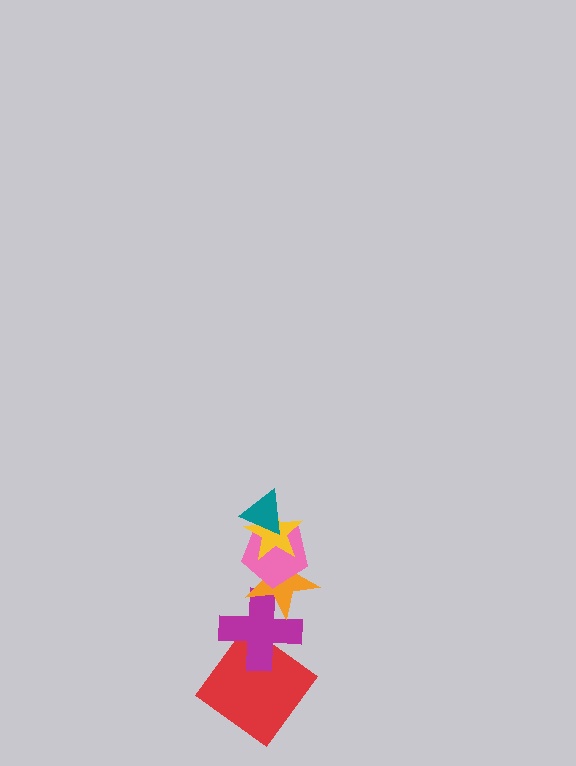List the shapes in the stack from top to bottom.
From top to bottom: the teal triangle, the yellow star, the pink pentagon, the orange star, the magenta cross, the red diamond.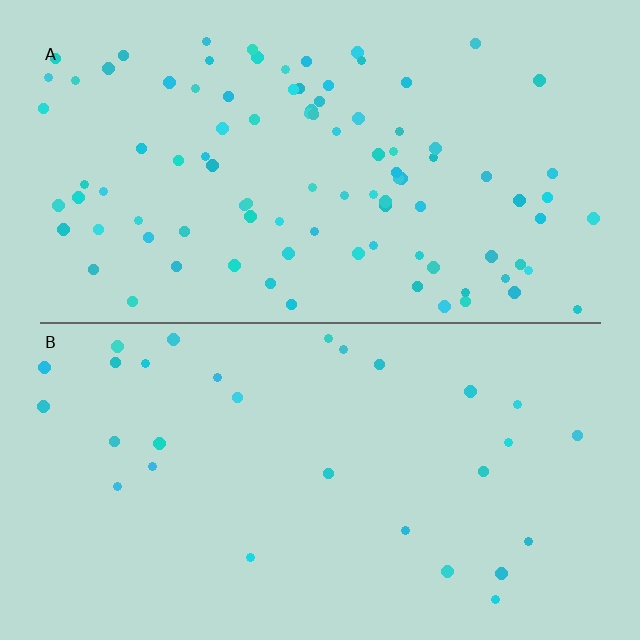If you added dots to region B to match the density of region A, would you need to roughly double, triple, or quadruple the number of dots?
Approximately triple.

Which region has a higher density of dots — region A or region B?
A (the top).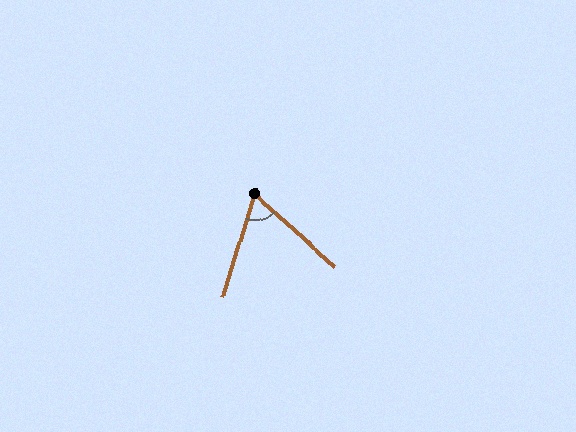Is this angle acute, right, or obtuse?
It is acute.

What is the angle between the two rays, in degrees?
Approximately 65 degrees.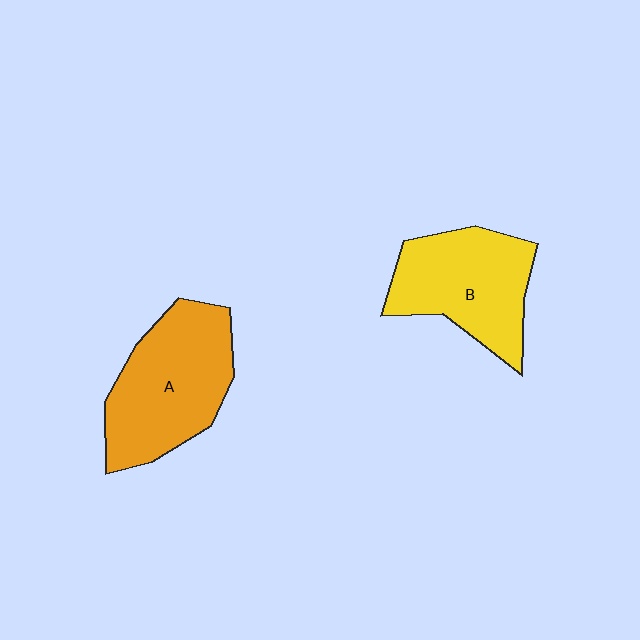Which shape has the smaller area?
Shape B (yellow).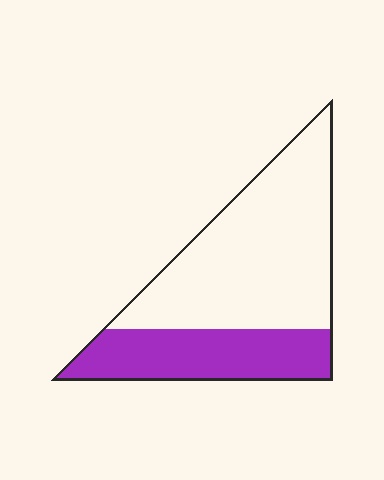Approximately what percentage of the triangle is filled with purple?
Approximately 35%.